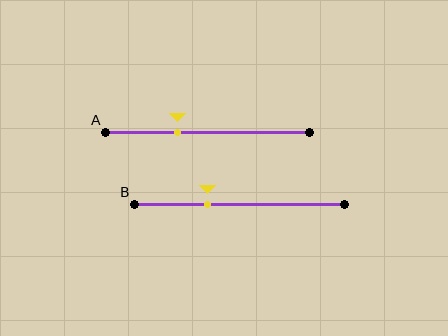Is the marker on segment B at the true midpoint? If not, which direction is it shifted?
No, the marker on segment B is shifted to the left by about 15% of the segment length.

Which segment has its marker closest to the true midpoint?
Segment A has its marker closest to the true midpoint.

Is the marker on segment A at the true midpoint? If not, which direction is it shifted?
No, the marker on segment A is shifted to the left by about 15% of the segment length.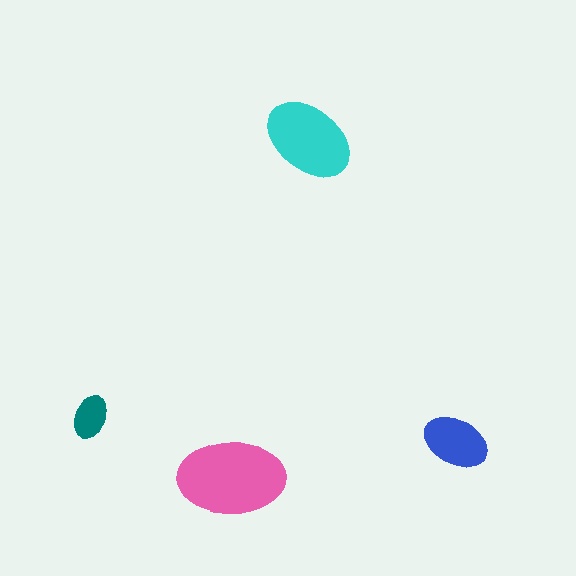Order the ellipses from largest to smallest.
the pink one, the cyan one, the blue one, the teal one.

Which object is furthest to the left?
The teal ellipse is leftmost.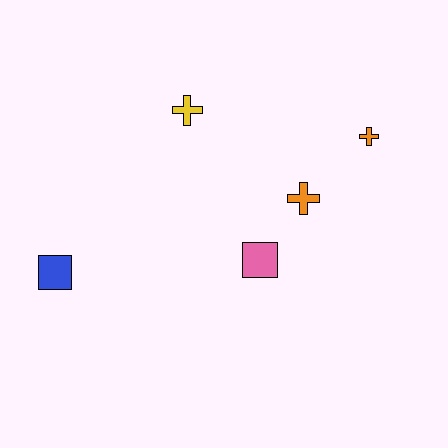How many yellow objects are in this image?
There is 1 yellow object.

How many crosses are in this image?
There are 3 crosses.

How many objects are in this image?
There are 5 objects.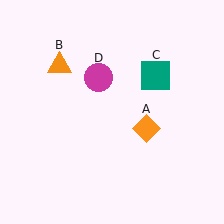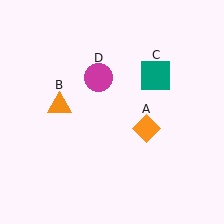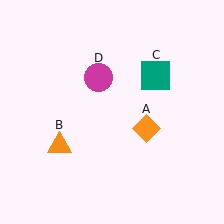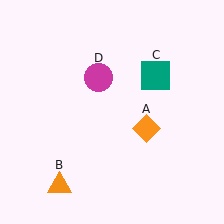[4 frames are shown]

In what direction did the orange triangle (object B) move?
The orange triangle (object B) moved down.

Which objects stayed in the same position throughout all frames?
Orange diamond (object A) and teal square (object C) and magenta circle (object D) remained stationary.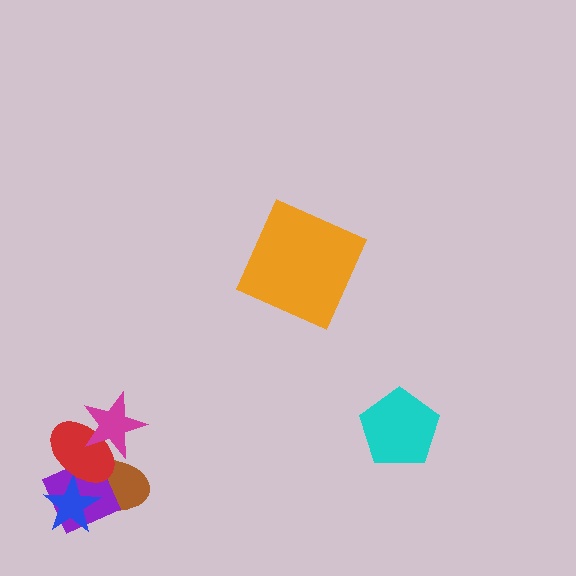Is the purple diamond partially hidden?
Yes, it is partially covered by another shape.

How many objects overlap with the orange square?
0 objects overlap with the orange square.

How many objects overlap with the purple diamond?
3 objects overlap with the purple diamond.